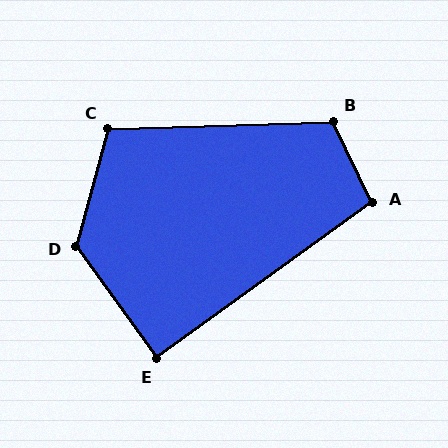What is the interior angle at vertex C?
Approximately 107 degrees (obtuse).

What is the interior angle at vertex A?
Approximately 100 degrees (obtuse).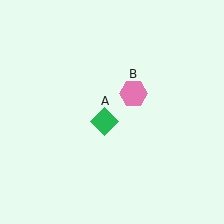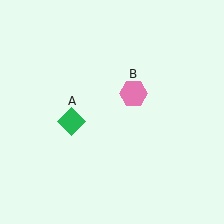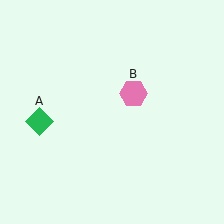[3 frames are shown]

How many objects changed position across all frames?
1 object changed position: green diamond (object A).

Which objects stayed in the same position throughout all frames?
Pink hexagon (object B) remained stationary.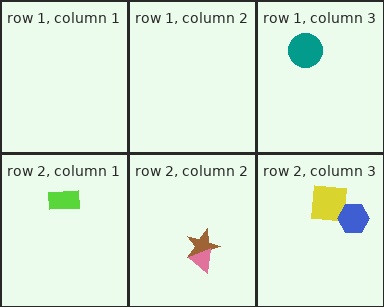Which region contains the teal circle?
The row 1, column 3 region.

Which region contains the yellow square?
The row 2, column 3 region.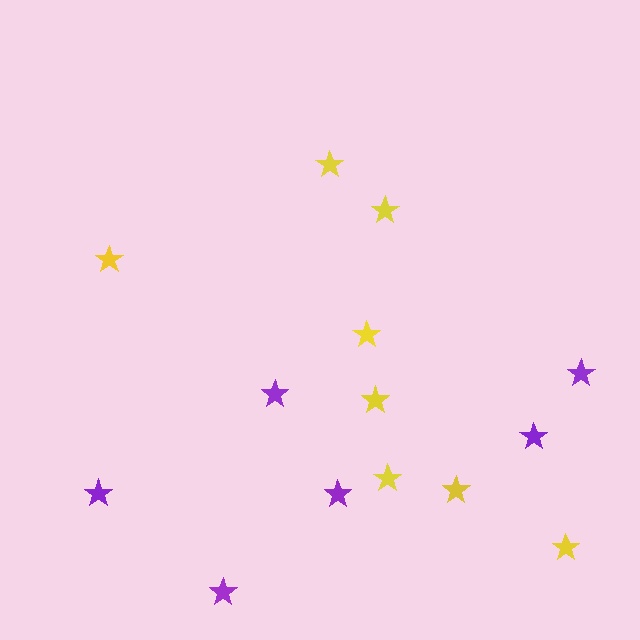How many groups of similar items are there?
There are 2 groups: one group of yellow stars (8) and one group of purple stars (6).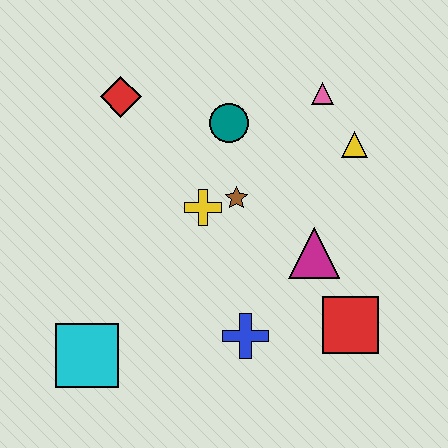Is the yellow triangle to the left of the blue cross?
No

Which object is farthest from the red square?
The red diamond is farthest from the red square.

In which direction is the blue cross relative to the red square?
The blue cross is to the left of the red square.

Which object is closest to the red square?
The magenta triangle is closest to the red square.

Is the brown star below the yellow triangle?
Yes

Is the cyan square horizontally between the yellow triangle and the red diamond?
No